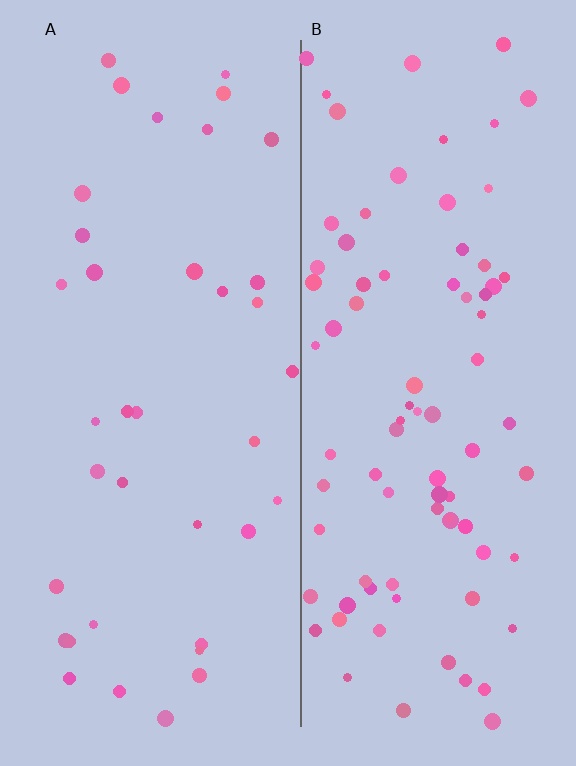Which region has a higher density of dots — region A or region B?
B (the right).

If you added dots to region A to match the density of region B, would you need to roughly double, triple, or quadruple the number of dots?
Approximately double.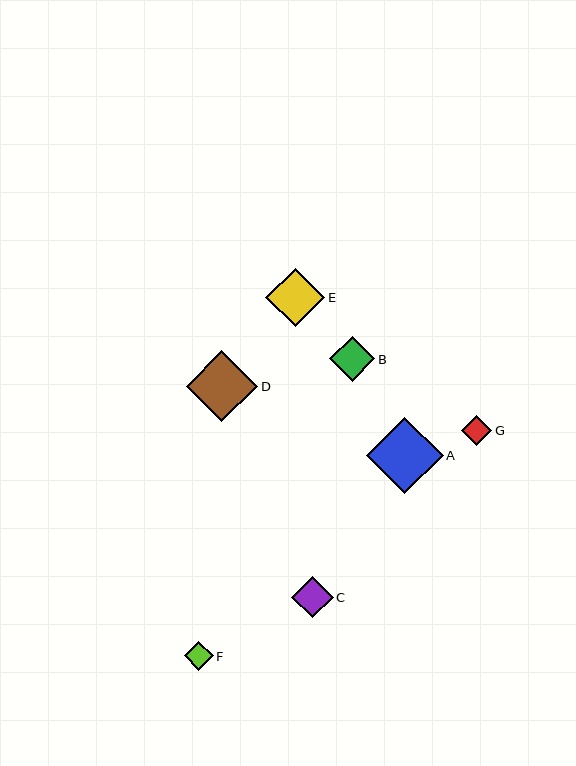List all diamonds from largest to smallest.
From largest to smallest: A, D, E, B, C, G, F.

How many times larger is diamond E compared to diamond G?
Diamond E is approximately 2.0 times the size of diamond G.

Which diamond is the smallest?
Diamond F is the smallest with a size of approximately 29 pixels.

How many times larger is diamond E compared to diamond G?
Diamond E is approximately 2.0 times the size of diamond G.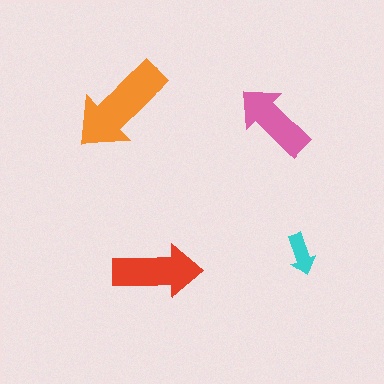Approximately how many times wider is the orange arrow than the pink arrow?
About 1.5 times wider.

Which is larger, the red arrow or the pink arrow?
The red one.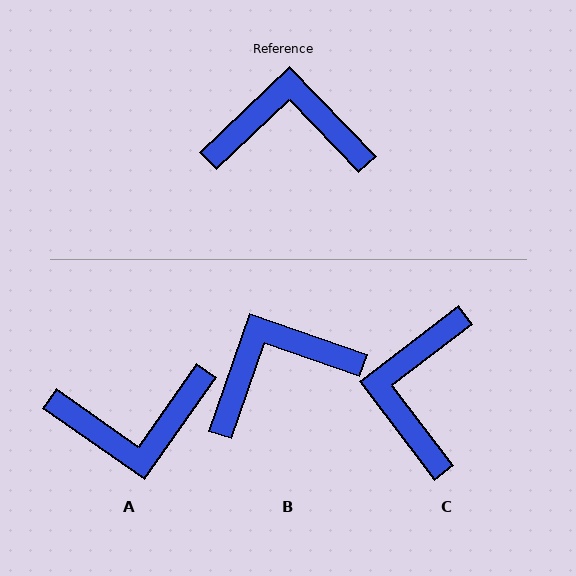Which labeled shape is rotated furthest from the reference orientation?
A, about 169 degrees away.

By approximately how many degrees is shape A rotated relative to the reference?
Approximately 169 degrees clockwise.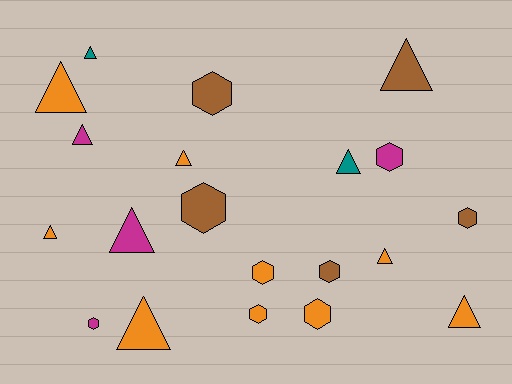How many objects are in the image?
There are 20 objects.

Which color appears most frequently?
Orange, with 9 objects.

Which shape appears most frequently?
Triangle, with 11 objects.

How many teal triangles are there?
There are 2 teal triangles.